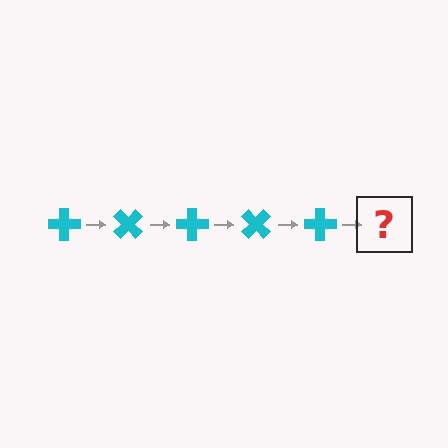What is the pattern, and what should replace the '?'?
The pattern is that the cross rotates 45 degrees each step. The '?' should be a cyan cross rotated 225 degrees.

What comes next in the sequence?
The next element should be a cyan cross rotated 225 degrees.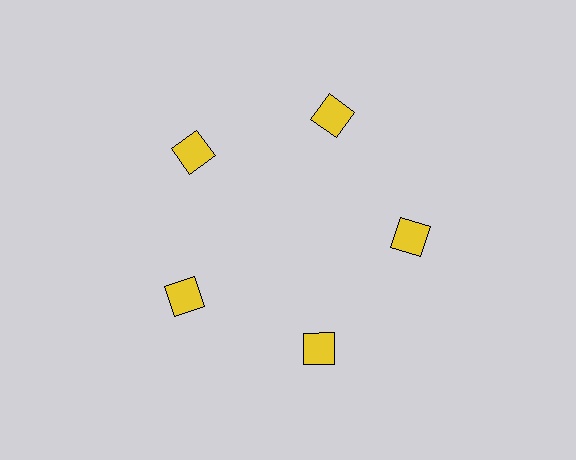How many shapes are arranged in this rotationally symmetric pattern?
There are 5 shapes, arranged in 5 groups of 1.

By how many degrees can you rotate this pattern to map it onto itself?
The pattern maps onto itself every 72 degrees of rotation.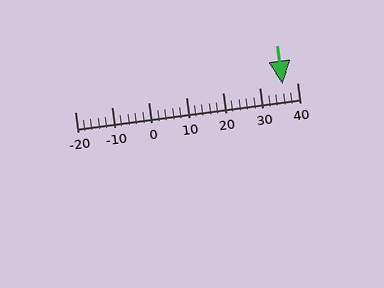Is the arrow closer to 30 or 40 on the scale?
The arrow is closer to 40.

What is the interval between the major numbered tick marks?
The major tick marks are spaced 10 units apart.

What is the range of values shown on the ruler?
The ruler shows values from -20 to 40.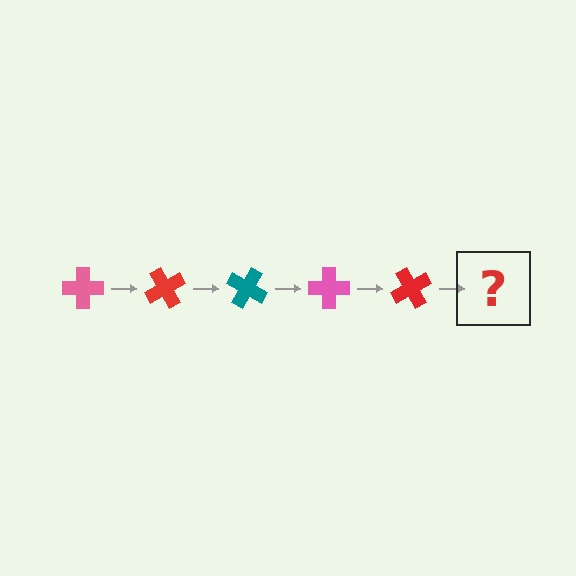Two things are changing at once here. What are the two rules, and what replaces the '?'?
The two rules are that it rotates 60 degrees each step and the color cycles through pink, red, and teal. The '?' should be a teal cross, rotated 300 degrees from the start.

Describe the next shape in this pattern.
It should be a teal cross, rotated 300 degrees from the start.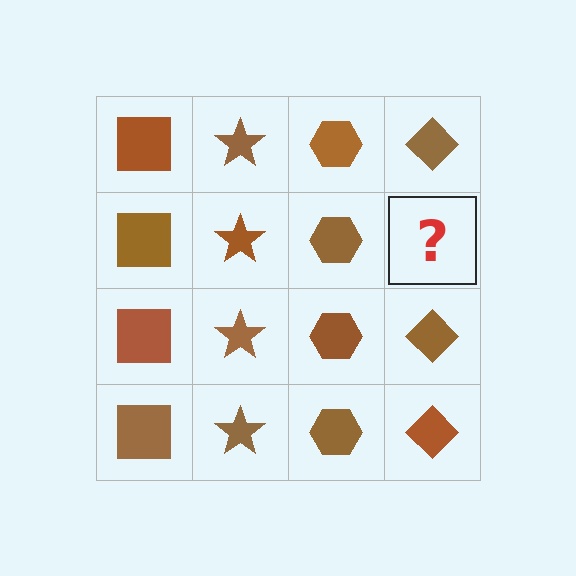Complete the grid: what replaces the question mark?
The question mark should be replaced with a brown diamond.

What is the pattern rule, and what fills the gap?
The rule is that each column has a consistent shape. The gap should be filled with a brown diamond.